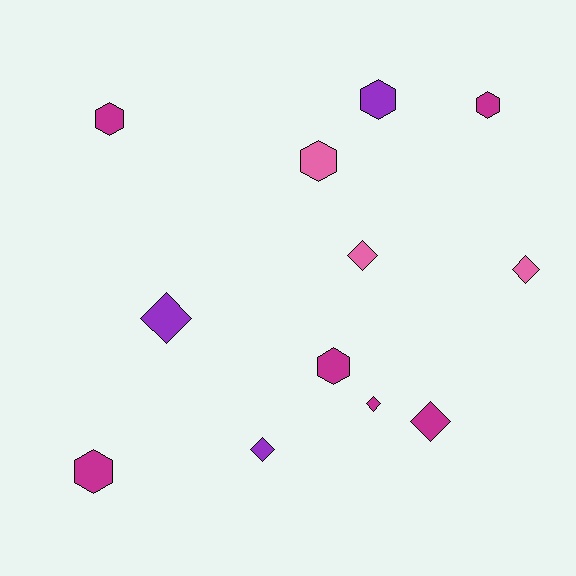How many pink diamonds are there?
There are 2 pink diamonds.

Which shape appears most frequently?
Diamond, with 6 objects.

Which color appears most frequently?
Magenta, with 6 objects.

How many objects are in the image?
There are 12 objects.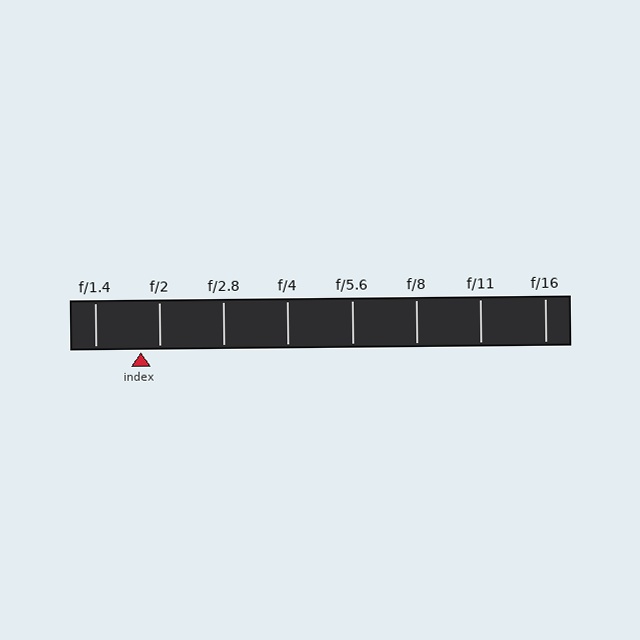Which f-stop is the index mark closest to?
The index mark is closest to f/2.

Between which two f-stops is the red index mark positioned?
The index mark is between f/1.4 and f/2.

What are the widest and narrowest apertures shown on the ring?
The widest aperture shown is f/1.4 and the narrowest is f/16.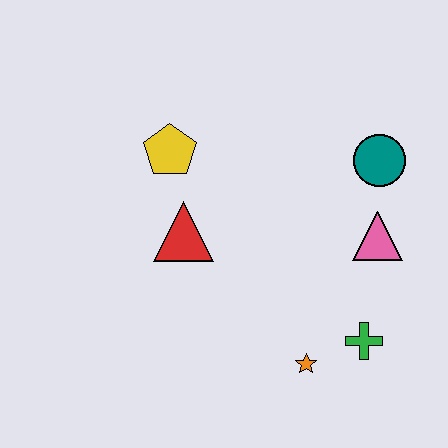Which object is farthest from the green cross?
The yellow pentagon is farthest from the green cross.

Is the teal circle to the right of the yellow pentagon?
Yes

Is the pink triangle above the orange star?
Yes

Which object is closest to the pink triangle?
The teal circle is closest to the pink triangle.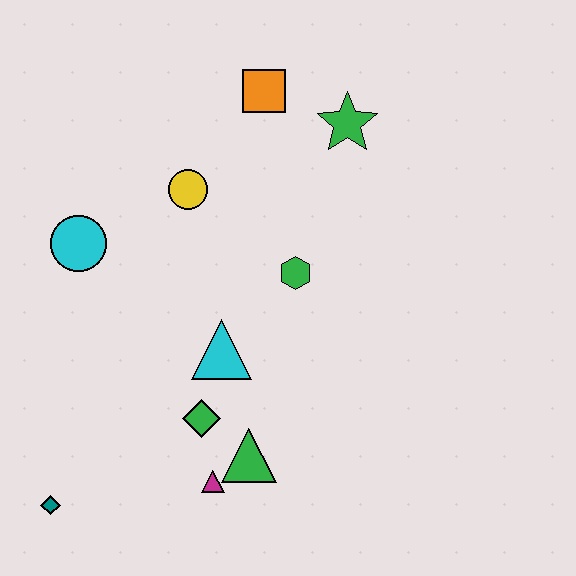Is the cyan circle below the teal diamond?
No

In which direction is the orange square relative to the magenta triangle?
The orange square is above the magenta triangle.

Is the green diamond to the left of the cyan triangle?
Yes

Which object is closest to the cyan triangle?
The green diamond is closest to the cyan triangle.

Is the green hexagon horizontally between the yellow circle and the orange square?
No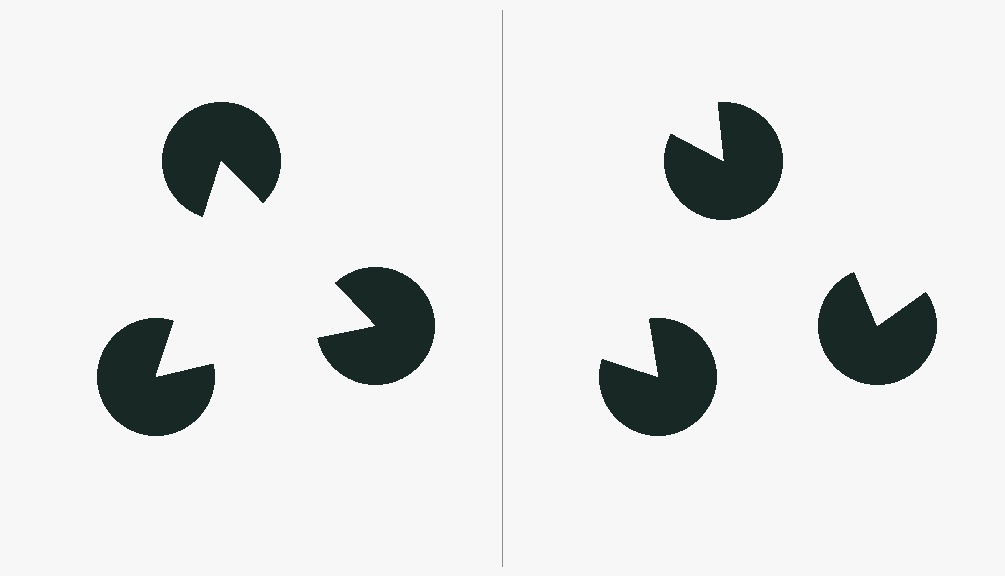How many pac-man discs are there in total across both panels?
6 — 3 on each side.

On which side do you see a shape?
An illusory triangle appears on the left side. On the right side the wedge cuts are rotated, so no coherent shape forms.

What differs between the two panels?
The pac-man discs are positioned identically on both sides; only the wedge orientations differ. On the left they align to a triangle; on the right they are misaligned.